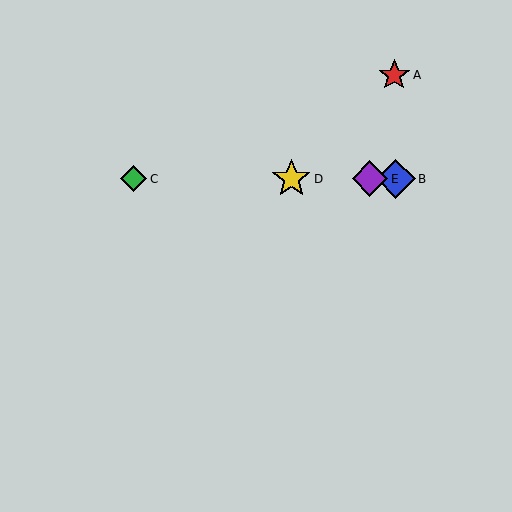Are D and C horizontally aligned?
Yes, both are at y≈179.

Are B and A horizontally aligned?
No, B is at y≈179 and A is at y≈75.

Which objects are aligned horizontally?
Objects B, C, D, E are aligned horizontally.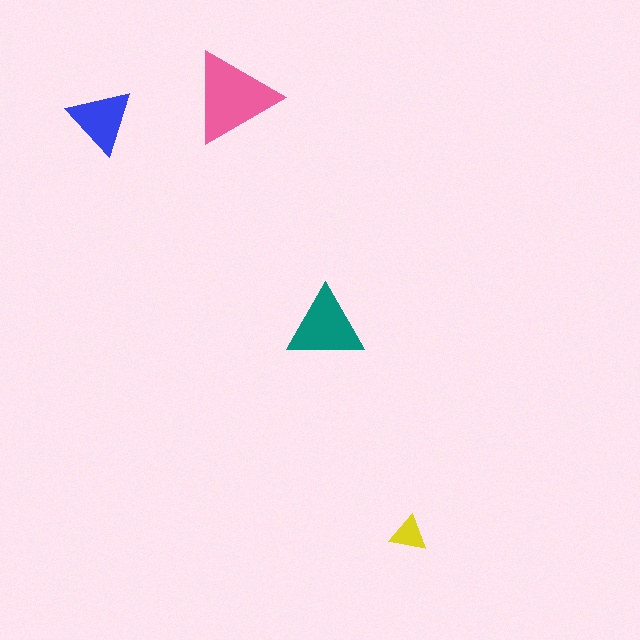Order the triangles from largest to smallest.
the pink one, the teal one, the blue one, the yellow one.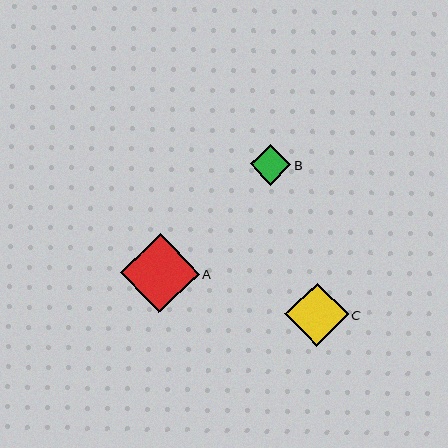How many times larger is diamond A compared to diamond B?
Diamond A is approximately 1.9 times the size of diamond B.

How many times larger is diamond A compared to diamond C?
Diamond A is approximately 1.2 times the size of diamond C.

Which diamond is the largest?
Diamond A is the largest with a size of approximately 79 pixels.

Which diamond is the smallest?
Diamond B is the smallest with a size of approximately 41 pixels.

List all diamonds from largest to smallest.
From largest to smallest: A, C, B.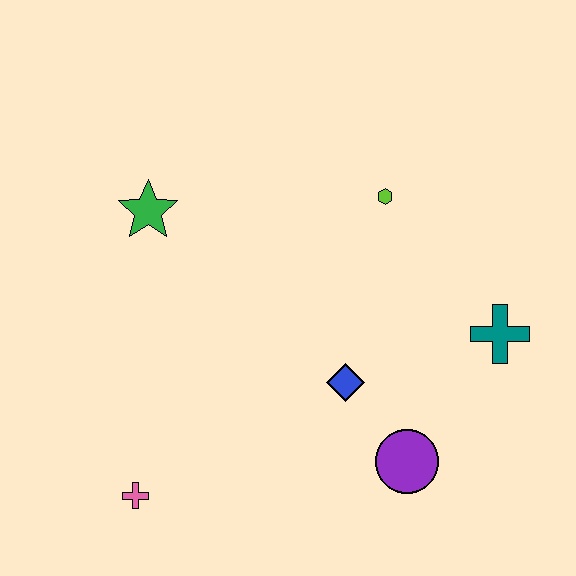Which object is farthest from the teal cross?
The pink cross is farthest from the teal cross.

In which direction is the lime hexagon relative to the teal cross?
The lime hexagon is above the teal cross.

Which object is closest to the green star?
The lime hexagon is closest to the green star.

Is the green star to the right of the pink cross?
Yes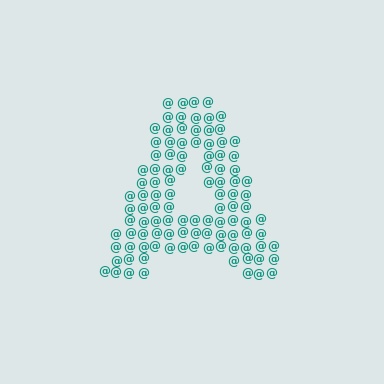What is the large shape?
The large shape is the letter A.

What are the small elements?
The small elements are at signs.